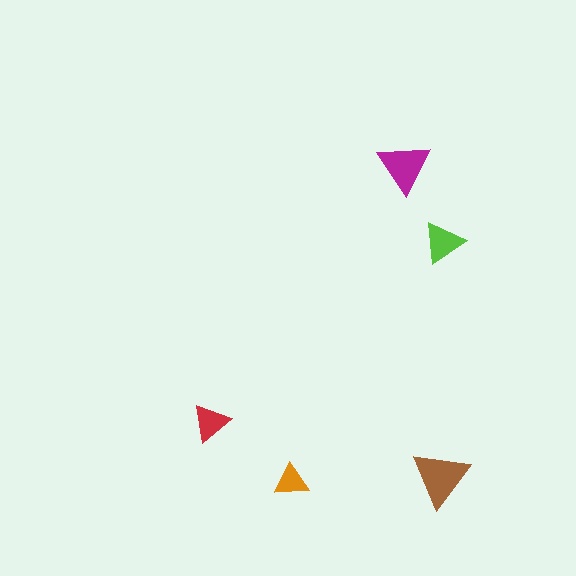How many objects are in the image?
There are 5 objects in the image.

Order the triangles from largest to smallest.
the brown one, the magenta one, the lime one, the red one, the orange one.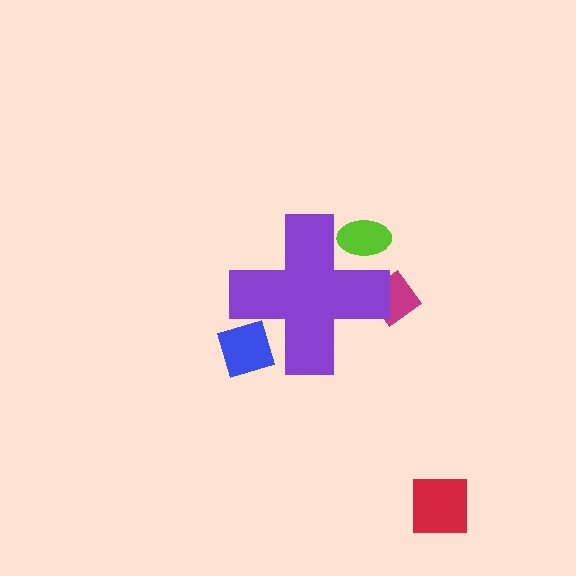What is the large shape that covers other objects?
A purple cross.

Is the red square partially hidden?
No, the red square is fully visible.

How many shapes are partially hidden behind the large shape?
3 shapes are partially hidden.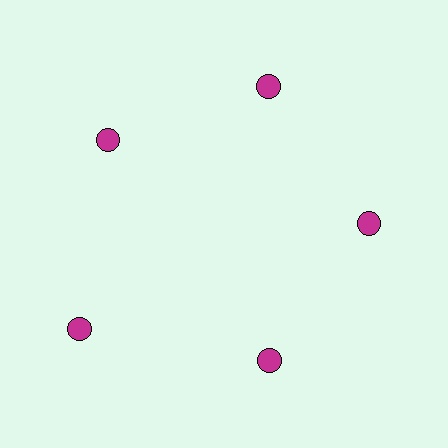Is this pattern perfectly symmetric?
No. The 5 magenta circles are arranged in a ring, but one element near the 8 o'clock position is pushed outward from the center, breaking the 5-fold rotational symmetry.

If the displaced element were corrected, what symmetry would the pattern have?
It would have 5-fold rotational symmetry — the pattern would map onto itself every 72 degrees.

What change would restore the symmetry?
The symmetry would be restored by moving it inward, back onto the ring so that all 5 circles sit at equal angles and equal distance from the center.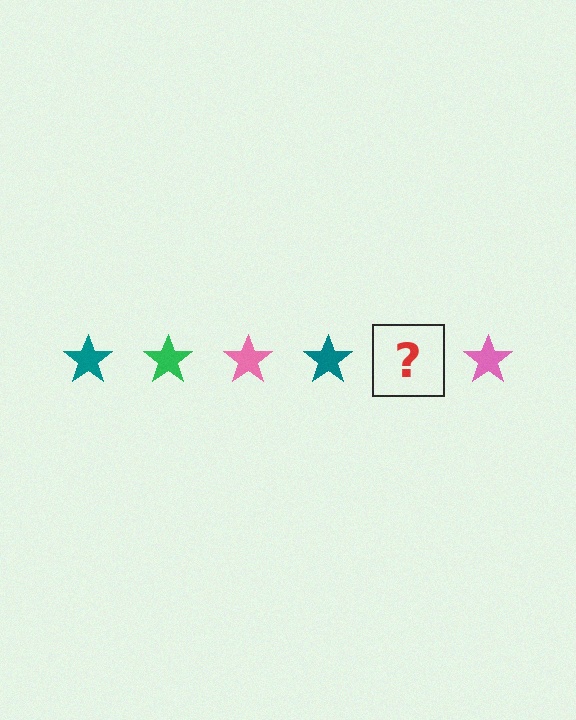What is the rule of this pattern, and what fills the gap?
The rule is that the pattern cycles through teal, green, pink stars. The gap should be filled with a green star.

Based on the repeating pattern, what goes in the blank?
The blank should be a green star.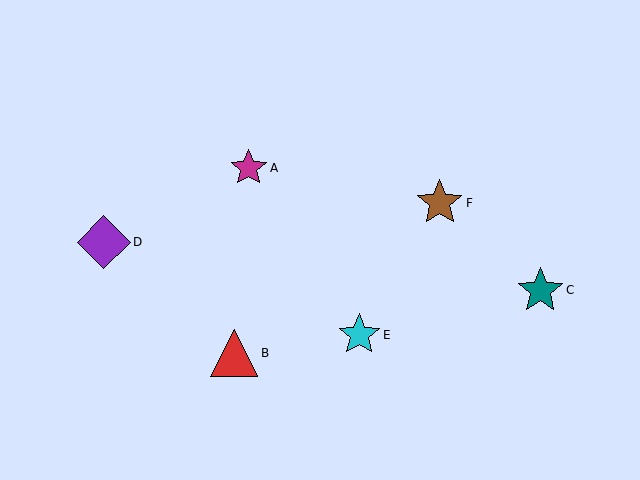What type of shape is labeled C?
Shape C is a teal star.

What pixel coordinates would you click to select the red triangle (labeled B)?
Click at (234, 353) to select the red triangle B.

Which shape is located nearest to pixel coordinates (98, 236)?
The purple diamond (labeled D) at (104, 242) is nearest to that location.